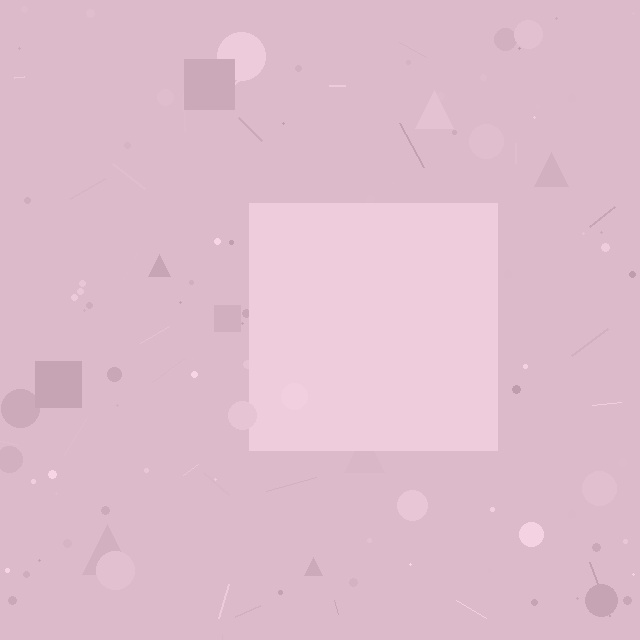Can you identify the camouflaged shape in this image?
The camouflaged shape is a square.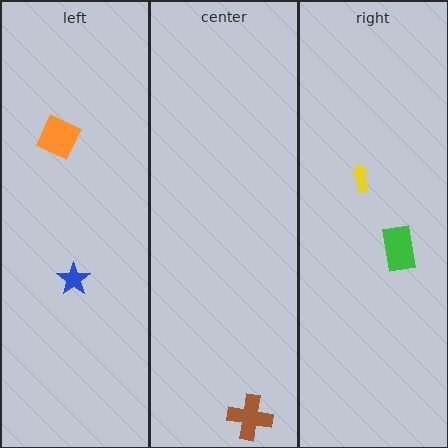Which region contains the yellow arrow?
The right region.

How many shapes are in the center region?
1.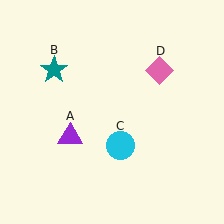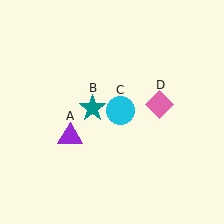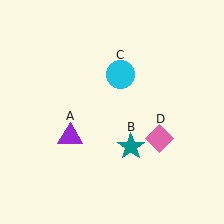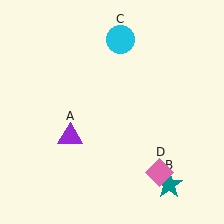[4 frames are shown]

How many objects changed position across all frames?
3 objects changed position: teal star (object B), cyan circle (object C), pink diamond (object D).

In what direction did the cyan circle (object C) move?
The cyan circle (object C) moved up.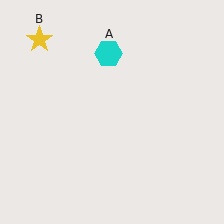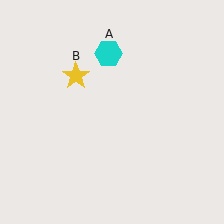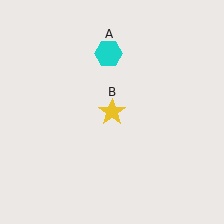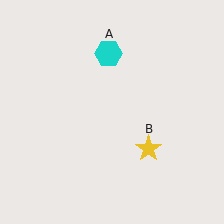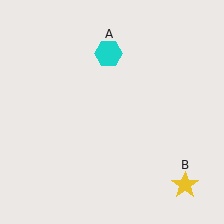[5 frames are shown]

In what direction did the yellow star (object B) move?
The yellow star (object B) moved down and to the right.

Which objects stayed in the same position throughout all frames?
Cyan hexagon (object A) remained stationary.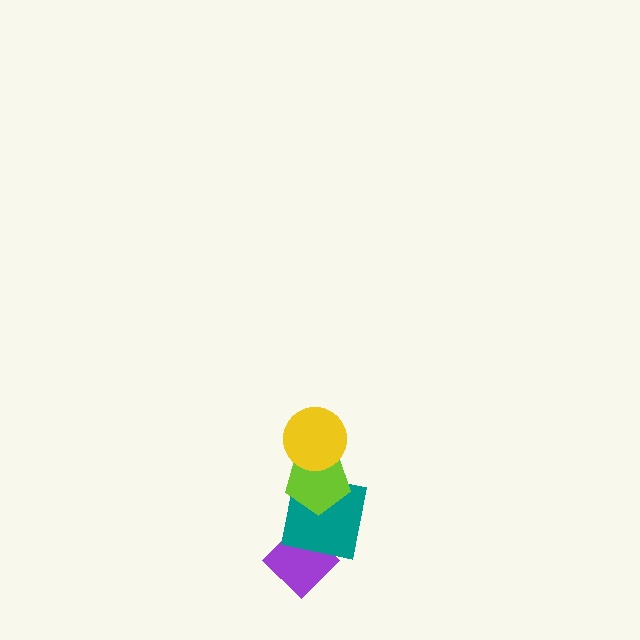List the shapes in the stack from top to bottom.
From top to bottom: the yellow circle, the lime pentagon, the teal square, the purple diamond.